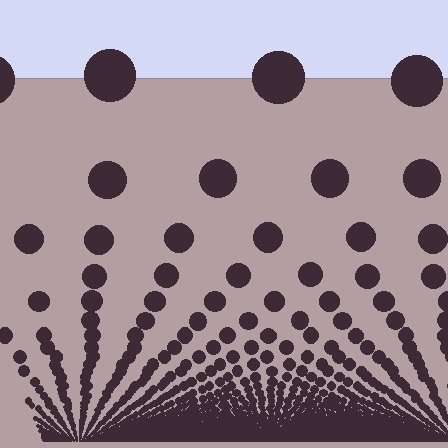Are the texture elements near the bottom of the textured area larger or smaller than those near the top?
Smaller. The gradient is inverted — elements near the bottom are smaller and denser.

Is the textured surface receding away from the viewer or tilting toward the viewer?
The surface appears to tilt toward the viewer. Texture elements get larger and sparser toward the top.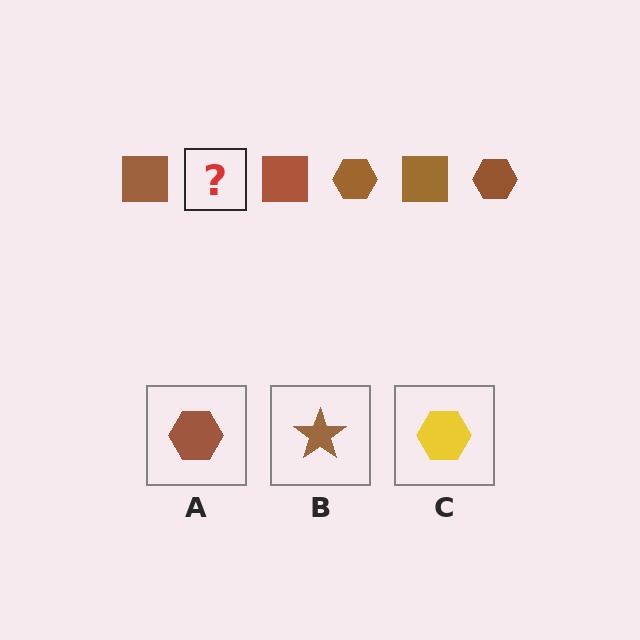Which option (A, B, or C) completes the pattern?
A.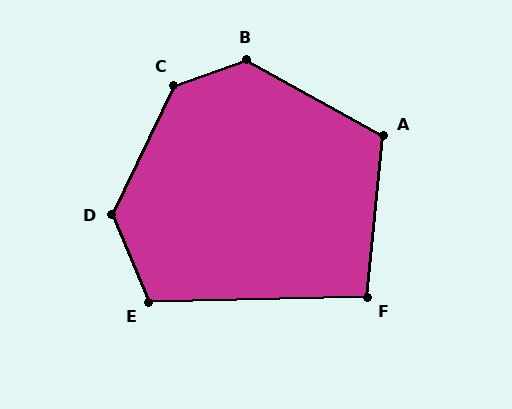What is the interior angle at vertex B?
Approximately 132 degrees (obtuse).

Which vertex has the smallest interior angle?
F, at approximately 97 degrees.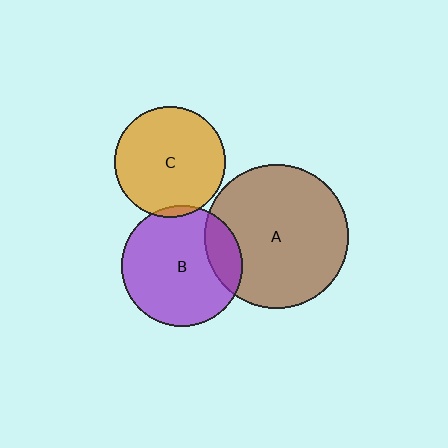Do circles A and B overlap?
Yes.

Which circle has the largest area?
Circle A (brown).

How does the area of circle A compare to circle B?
Approximately 1.4 times.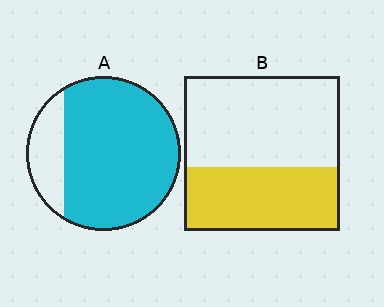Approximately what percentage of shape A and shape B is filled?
A is approximately 80% and B is approximately 40%.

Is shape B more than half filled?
No.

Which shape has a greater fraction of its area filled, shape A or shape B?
Shape A.